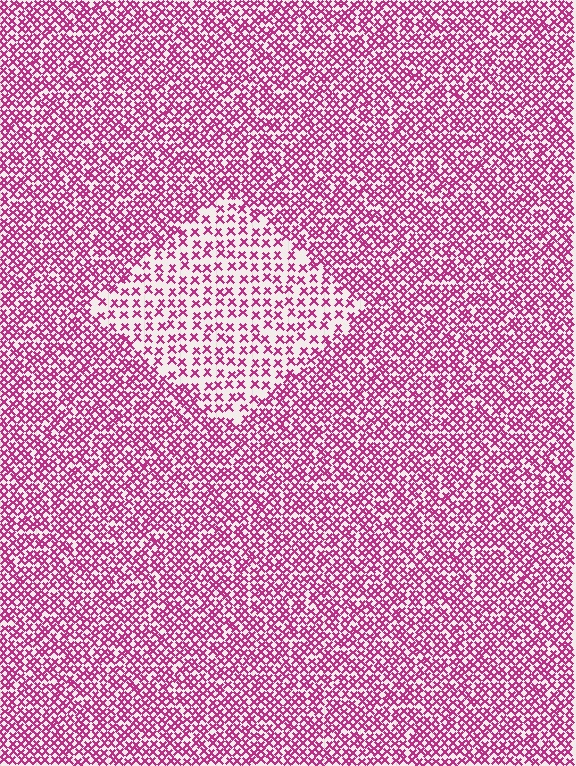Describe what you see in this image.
The image contains small magenta elements arranged at two different densities. A diamond-shaped region is visible where the elements are less densely packed than the surrounding area.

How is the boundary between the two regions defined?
The boundary is defined by a change in element density (approximately 2.0x ratio). All elements are the same color, size, and shape.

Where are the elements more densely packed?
The elements are more densely packed outside the diamond boundary.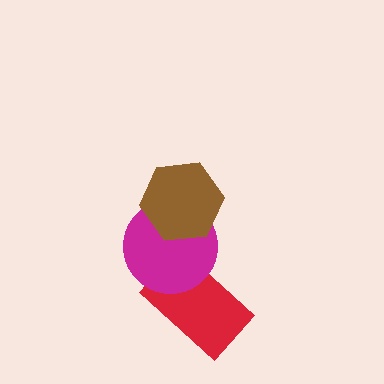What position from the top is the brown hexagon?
The brown hexagon is 1st from the top.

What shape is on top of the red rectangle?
The magenta circle is on top of the red rectangle.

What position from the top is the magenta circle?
The magenta circle is 2nd from the top.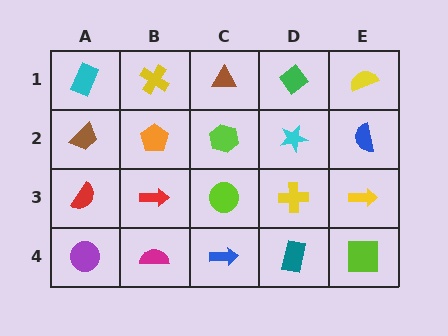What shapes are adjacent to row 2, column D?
A green diamond (row 1, column D), a yellow cross (row 3, column D), a lime hexagon (row 2, column C), a blue semicircle (row 2, column E).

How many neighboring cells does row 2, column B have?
4.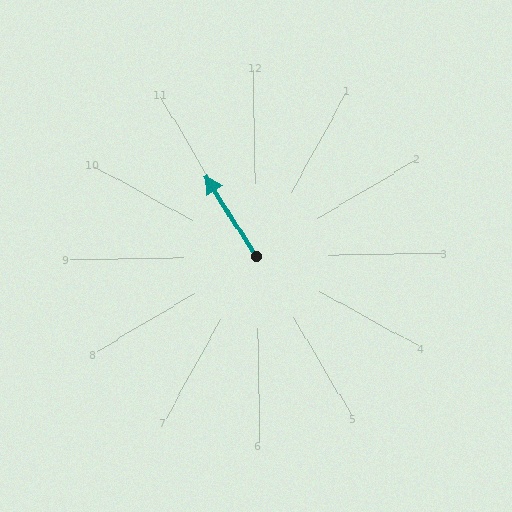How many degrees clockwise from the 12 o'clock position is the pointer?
Approximately 328 degrees.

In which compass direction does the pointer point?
Northwest.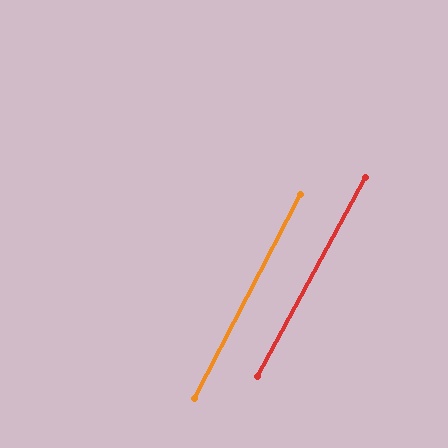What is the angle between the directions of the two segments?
Approximately 1 degree.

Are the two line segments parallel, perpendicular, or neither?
Parallel — their directions differ by only 1.1°.